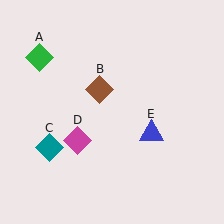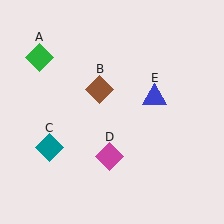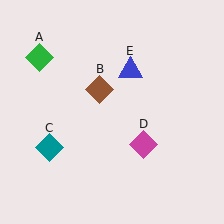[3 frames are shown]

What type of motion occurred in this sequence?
The magenta diamond (object D), blue triangle (object E) rotated counterclockwise around the center of the scene.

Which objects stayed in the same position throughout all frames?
Green diamond (object A) and brown diamond (object B) and teal diamond (object C) remained stationary.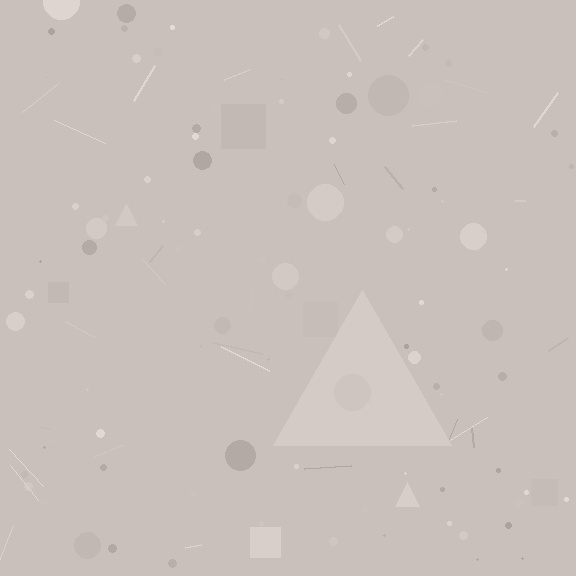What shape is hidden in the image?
A triangle is hidden in the image.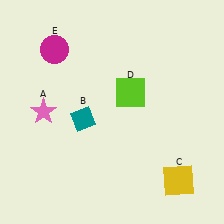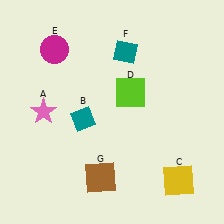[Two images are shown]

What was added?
A teal diamond (F), a brown square (G) were added in Image 2.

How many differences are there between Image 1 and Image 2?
There are 2 differences between the two images.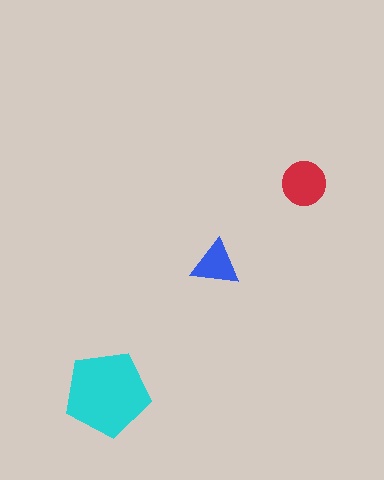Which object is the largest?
The cyan pentagon.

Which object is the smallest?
The blue triangle.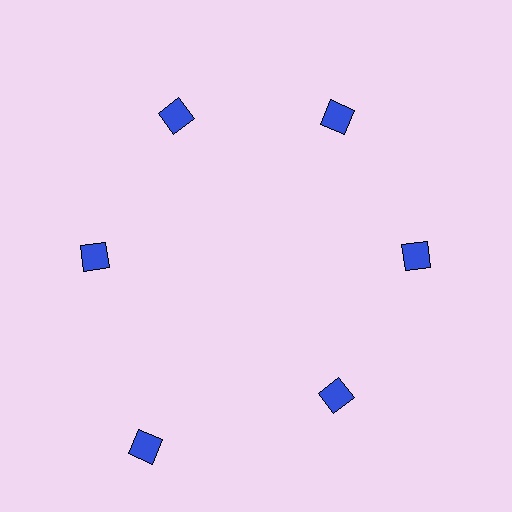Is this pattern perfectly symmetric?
No. The 6 blue diamonds are arranged in a ring, but one element near the 7 o'clock position is pushed outward from the center, breaking the 6-fold rotational symmetry.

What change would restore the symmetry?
The symmetry would be restored by moving it inward, back onto the ring so that all 6 diamonds sit at equal angles and equal distance from the center.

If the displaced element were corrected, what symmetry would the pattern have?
It would have 6-fold rotational symmetry — the pattern would map onto itself every 60 degrees.